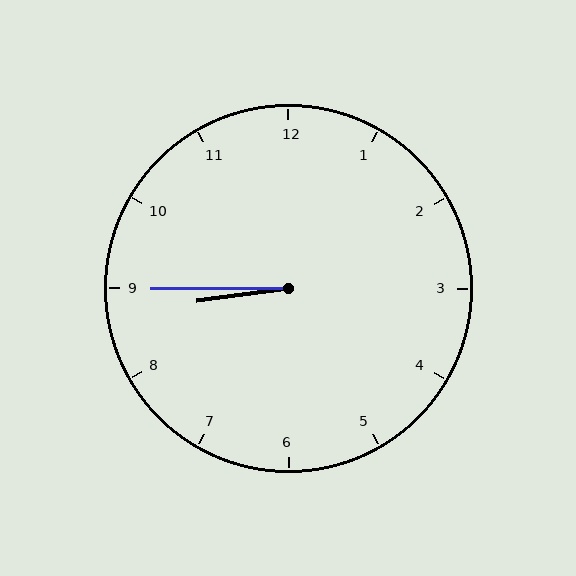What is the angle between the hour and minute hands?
Approximately 8 degrees.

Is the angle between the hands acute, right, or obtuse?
It is acute.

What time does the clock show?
8:45.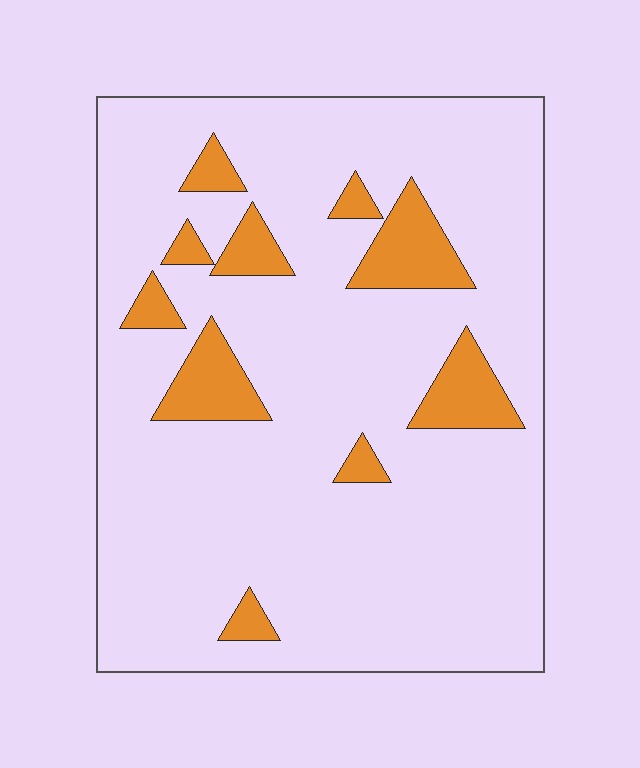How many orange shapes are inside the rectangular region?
10.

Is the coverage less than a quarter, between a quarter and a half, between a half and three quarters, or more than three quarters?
Less than a quarter.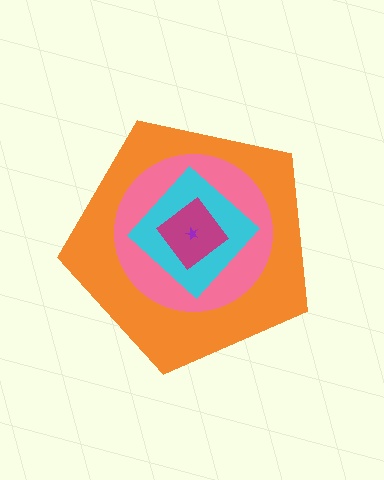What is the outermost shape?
The orange pentagon.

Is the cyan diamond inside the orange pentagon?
Yes.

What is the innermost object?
The purple star.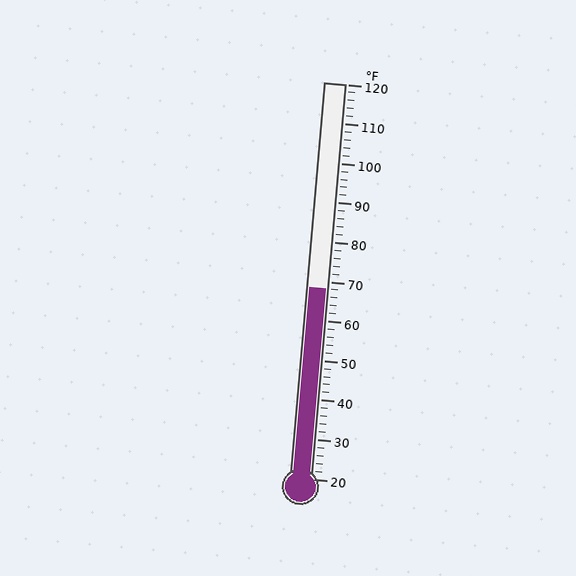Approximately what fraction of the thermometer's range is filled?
The thermometer is filled to approximately 50% of its range.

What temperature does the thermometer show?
The thermometer shows approximately 68°F.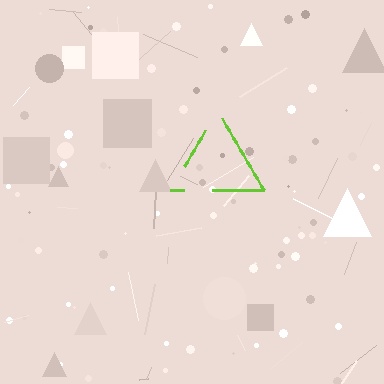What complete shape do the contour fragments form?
The contour fragments form a triangle.